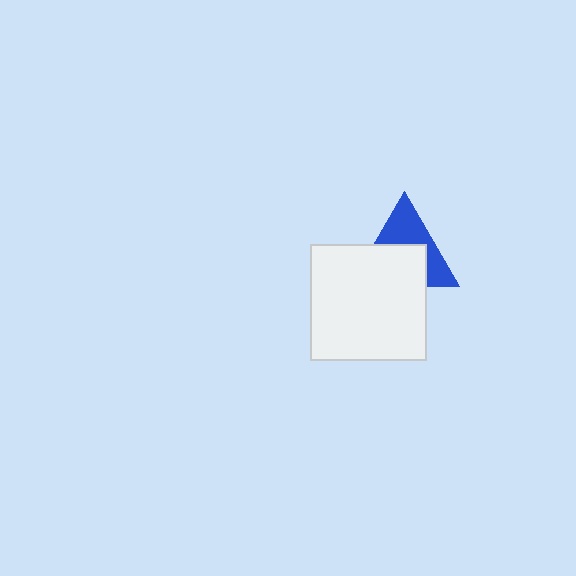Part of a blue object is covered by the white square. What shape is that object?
It is a triangle.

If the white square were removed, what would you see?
You would see the complete blue triangle.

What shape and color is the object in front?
The object in front is a white square.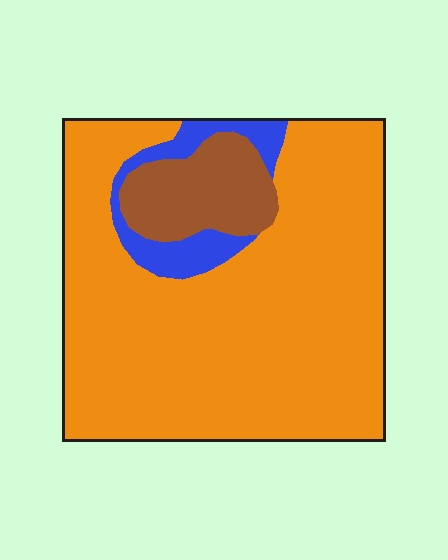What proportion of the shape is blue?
Blue covers roughly 10% of the shape.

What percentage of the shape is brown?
Brown covers 12% of the shape.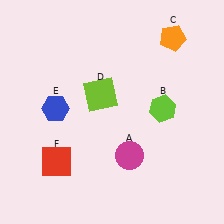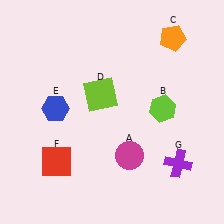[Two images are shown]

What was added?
A purple cross (G) was added in Image 2.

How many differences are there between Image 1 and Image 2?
There is 1 difference between the two images.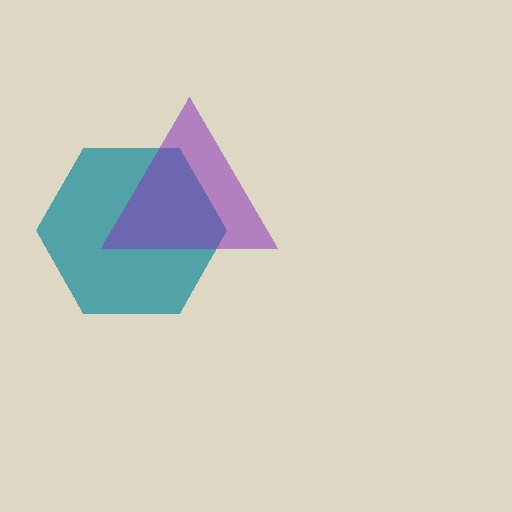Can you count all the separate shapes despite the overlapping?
Yes, there are 2 separate shapes.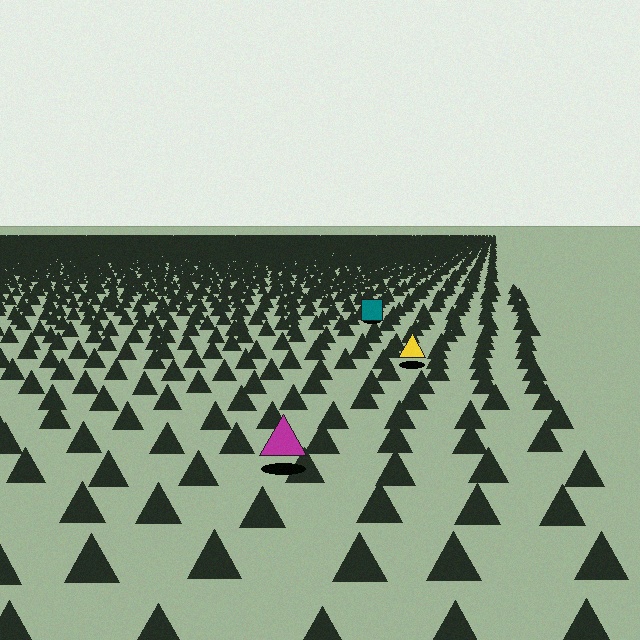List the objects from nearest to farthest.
From nearest to farthest: the magenta triangle, the yellow triangle, the teal square.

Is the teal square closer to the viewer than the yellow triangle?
No. The yellow triangle is closer — you can tell from the texture gradient: the ground texture is coarser near it.